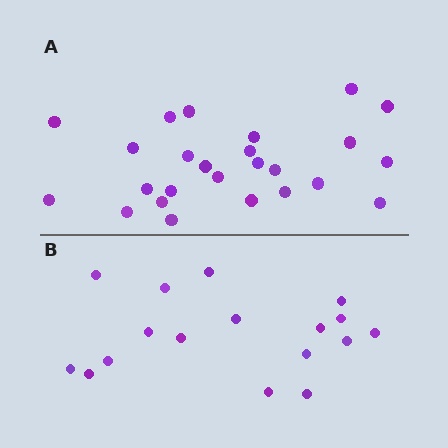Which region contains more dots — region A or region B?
Region A (the top region) has more dots.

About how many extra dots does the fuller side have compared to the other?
Region A has roughly 8 or so more dots than region B.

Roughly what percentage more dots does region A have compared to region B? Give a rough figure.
About 45% more.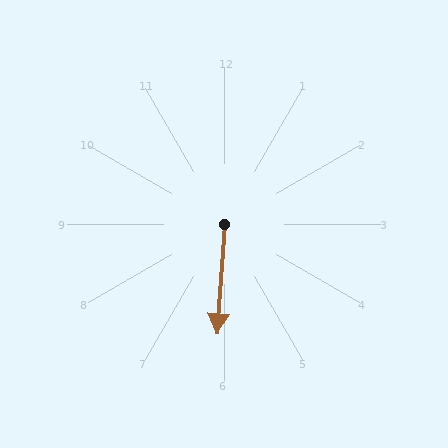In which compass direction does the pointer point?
South.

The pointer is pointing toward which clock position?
Roughly 6 o'clock.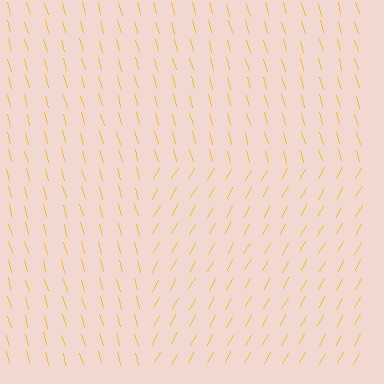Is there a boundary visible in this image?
Yes, there is a texture boundary formed by a change in line orientation.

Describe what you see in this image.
The image is filled with small yellow line segments. A rectangle region in the image has lines oriented differently from the surrounding lines, creating a visible texture boundary.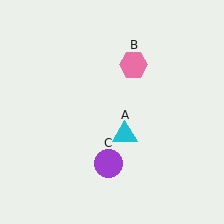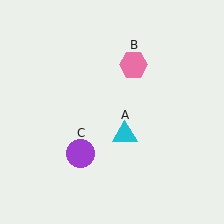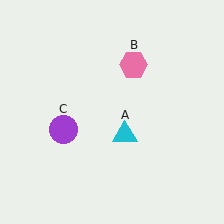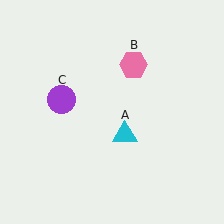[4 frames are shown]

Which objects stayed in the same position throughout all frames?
Cyan triangle (object A) and pink hexagon (object B) remained stationary.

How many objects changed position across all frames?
1 object changed position: purple circle (object C).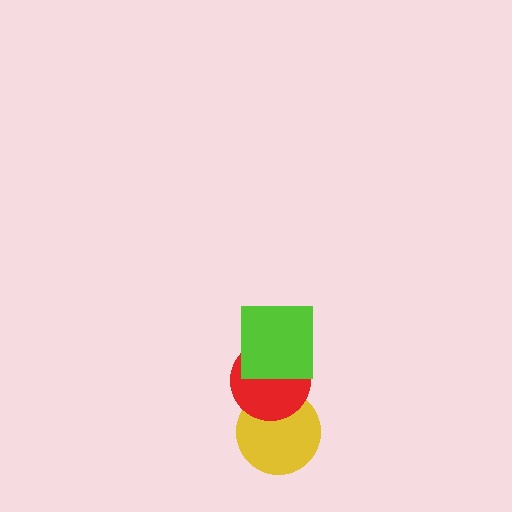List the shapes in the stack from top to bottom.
From top to bottom: the lime square, the red circle, the yellow circle.